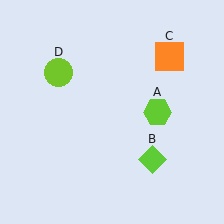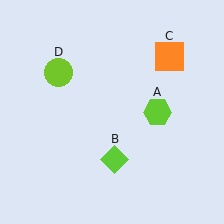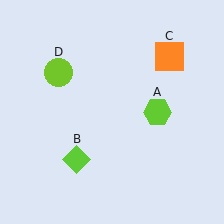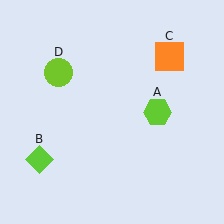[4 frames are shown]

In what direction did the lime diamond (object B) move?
The lime diamond (object B) moved left.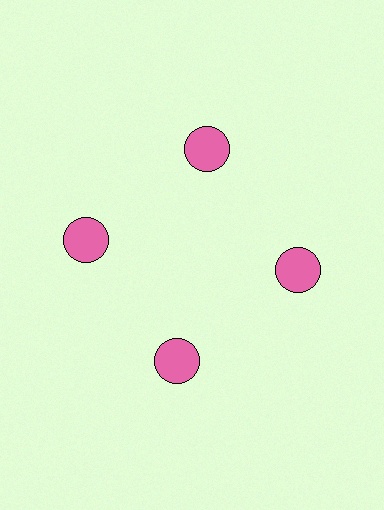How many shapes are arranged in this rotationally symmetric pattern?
There are 4 shapes, arranged in 4 groups of 1.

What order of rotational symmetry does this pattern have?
This pattern has 4-fold rotational symmetry.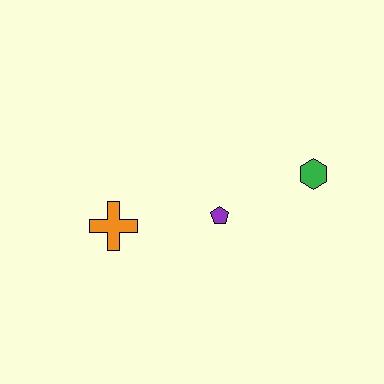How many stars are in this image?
There are no stars.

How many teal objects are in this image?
There are no teal objects.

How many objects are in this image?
There are 3 objects.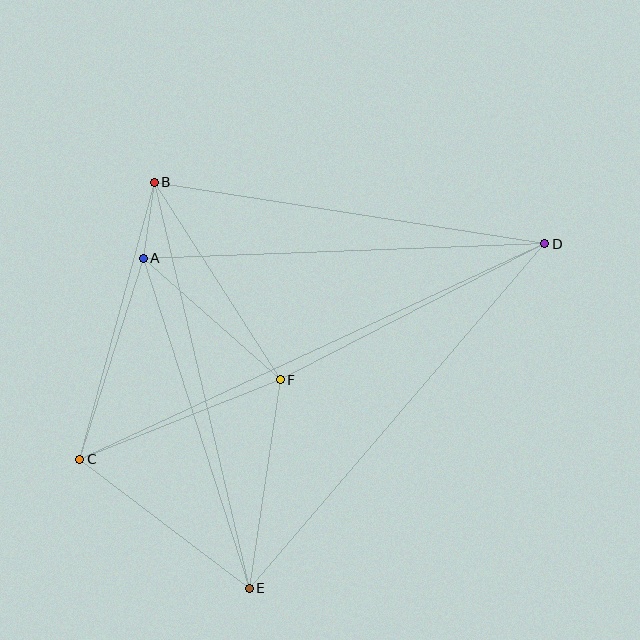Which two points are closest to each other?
Points A and B are closest to each other.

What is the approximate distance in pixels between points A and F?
The distance between A and F is approximately 183 pixels.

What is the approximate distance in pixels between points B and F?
The distance between B and F is approximately 234 pixels.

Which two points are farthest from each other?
Points C and D are farthest from each other.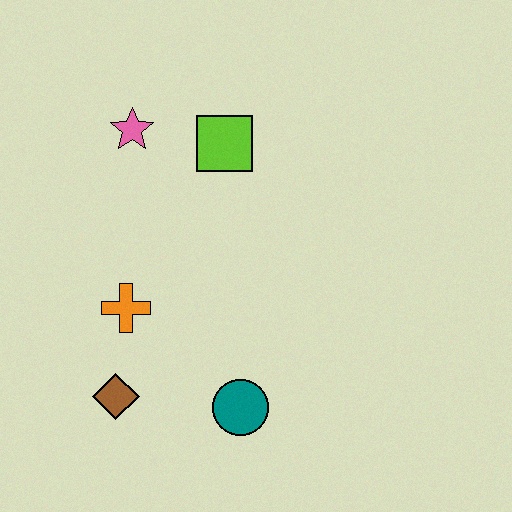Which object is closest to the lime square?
The pink star is closest to the lime square.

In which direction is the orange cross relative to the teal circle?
The orange cross is to the left of the teal circle.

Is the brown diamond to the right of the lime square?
No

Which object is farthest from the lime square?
The brown diamond is farthest from the lime square.